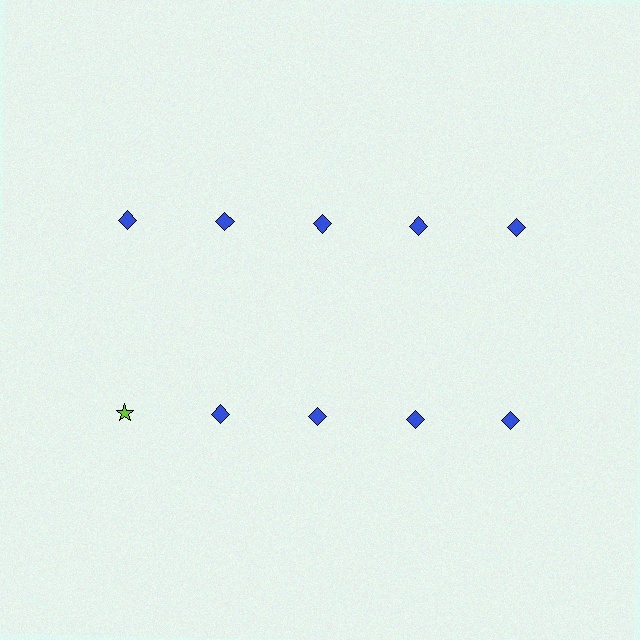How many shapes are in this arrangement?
There are 10 shapes arranged in a grid pattern.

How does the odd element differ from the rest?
It differs in both color (lime instead of blue) and shape (star instead of diamond).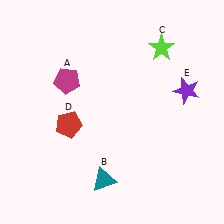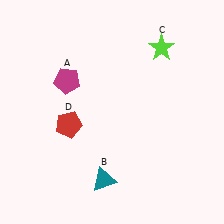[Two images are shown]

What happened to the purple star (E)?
The purple star (E) was removed in Image 2. It was in the top-right area of Image 1.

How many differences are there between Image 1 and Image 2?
There is 1 difference between the two images.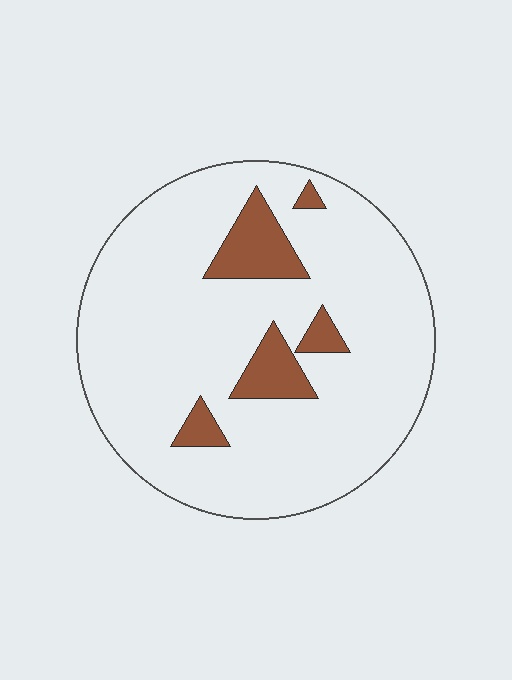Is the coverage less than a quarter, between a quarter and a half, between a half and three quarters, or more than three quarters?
Less than a quarter.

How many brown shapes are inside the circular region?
5.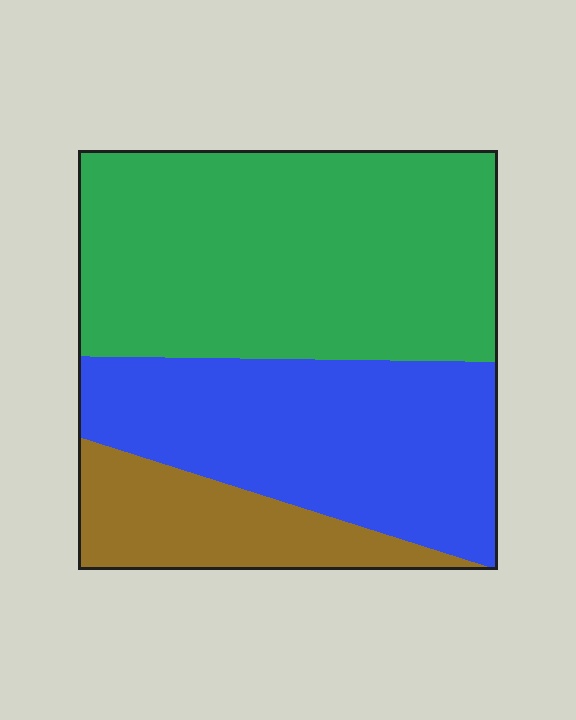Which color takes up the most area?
Green, at roughly 50%.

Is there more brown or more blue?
Blue.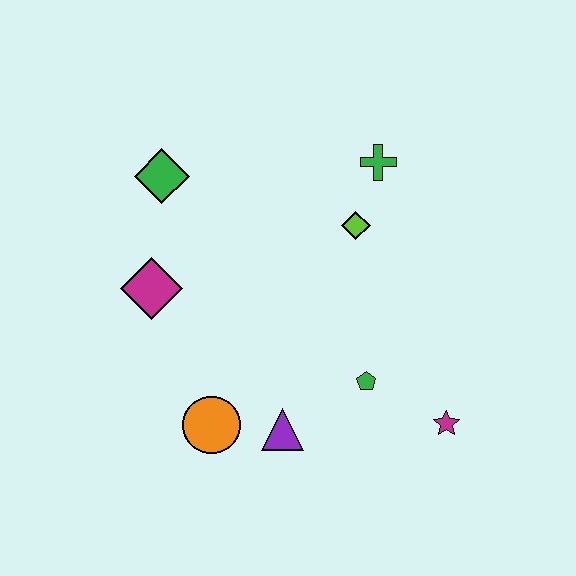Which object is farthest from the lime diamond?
The orange circle is farthest from the lime diamond.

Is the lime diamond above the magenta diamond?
Yes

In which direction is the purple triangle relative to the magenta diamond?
The purple triangle is below the magenta diamond.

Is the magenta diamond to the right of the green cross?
No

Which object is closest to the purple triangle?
The orange circle is closest to the purple triangle.